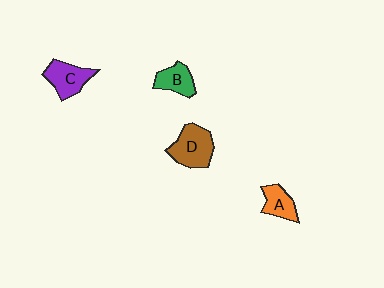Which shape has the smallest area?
Shape A (orange).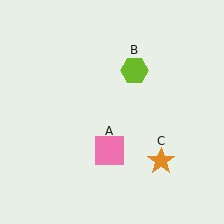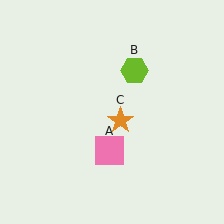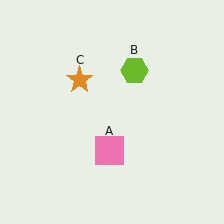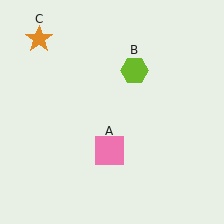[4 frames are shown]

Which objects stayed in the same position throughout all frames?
Pink square (object A) and lime hexagon (object B) remained stationary.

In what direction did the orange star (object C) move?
The orange star (object C) moved up and to the left.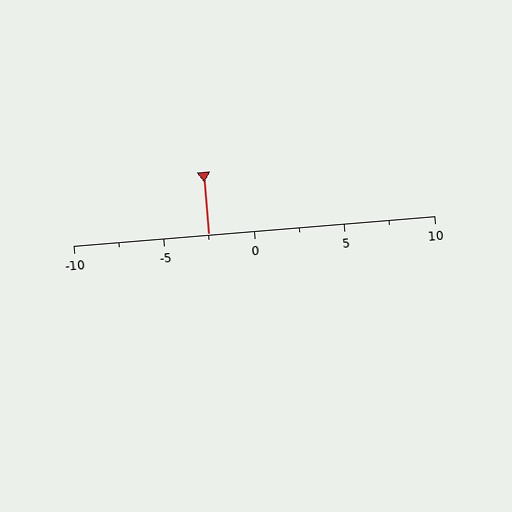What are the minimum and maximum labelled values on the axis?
The axis runs from -10 to 10.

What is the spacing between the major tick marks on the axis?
The major ticks are spaced 5 apart.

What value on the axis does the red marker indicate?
The marker indicates approximately -2.5.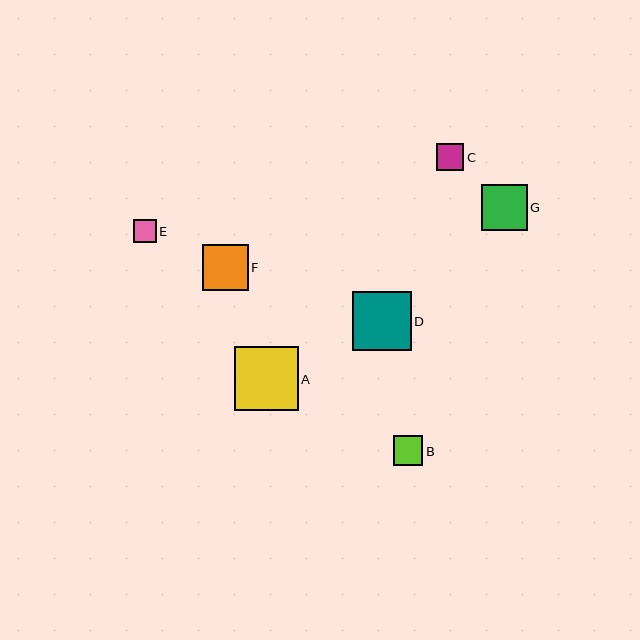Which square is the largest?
Square A is the largest with a size of approximately 64 pixels.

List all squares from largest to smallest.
From largest to smallest: A, D, G, F, B, C, E.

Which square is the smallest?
Square E is the smallest with a size of approximately 23 pixels.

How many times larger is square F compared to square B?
Square F is approximately 1.6 times the size of square B.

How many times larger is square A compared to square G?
Square A is approximately 1.4 times the size of square G.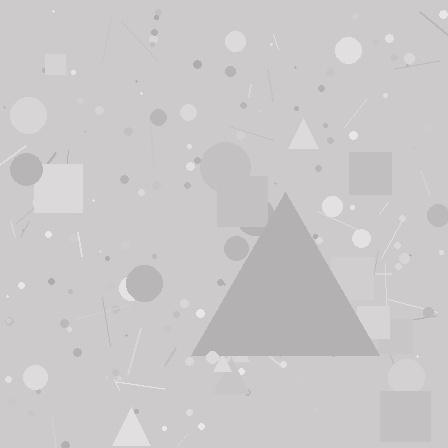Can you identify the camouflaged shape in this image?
The camouflaged shape is a triangle.